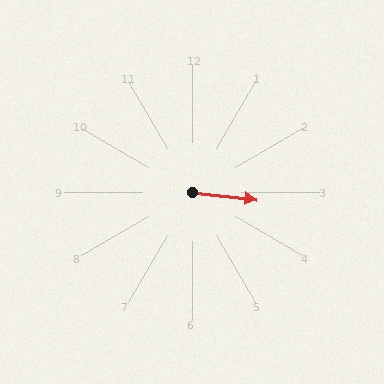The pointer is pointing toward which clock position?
Roughly 3 o'clock.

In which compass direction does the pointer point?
East.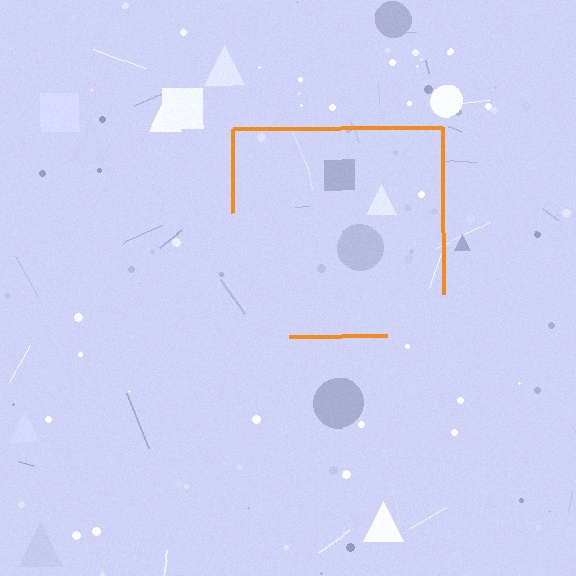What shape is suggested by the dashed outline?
The dashed outline suggests a square.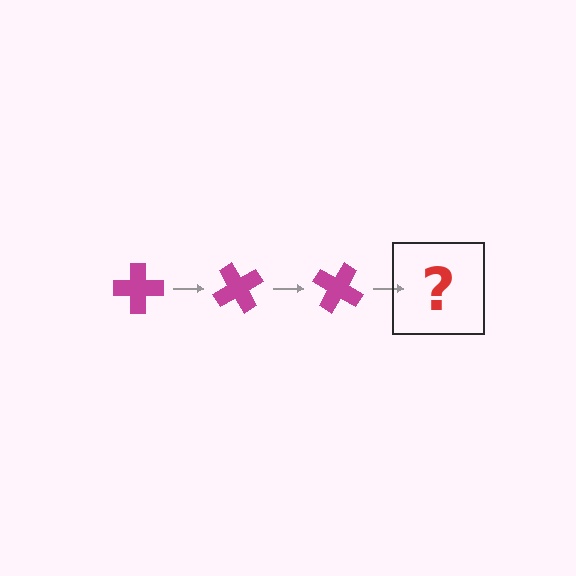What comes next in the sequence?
The next element should be a magenta cross rotated 180 degrees.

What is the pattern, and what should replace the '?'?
The pattern is that the cross rotates 60 degrees each step. The '?' should be a magenta cross rotated 180 degrees.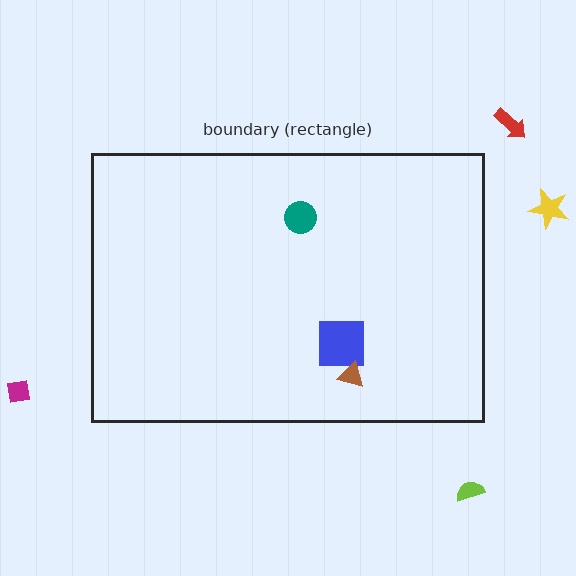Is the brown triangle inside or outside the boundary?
Inside.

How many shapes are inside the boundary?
3 inside, 4 outside.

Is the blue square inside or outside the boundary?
Inside.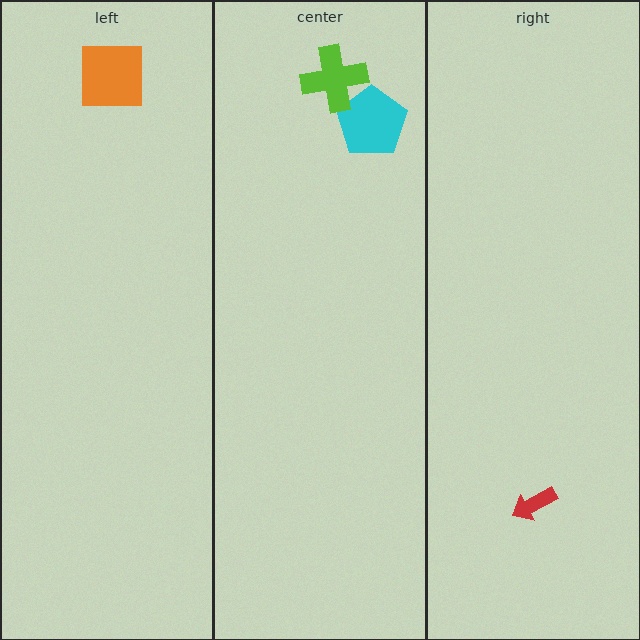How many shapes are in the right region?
1.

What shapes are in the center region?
The cyan pentagon, the lime cross.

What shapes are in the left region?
The orange square.